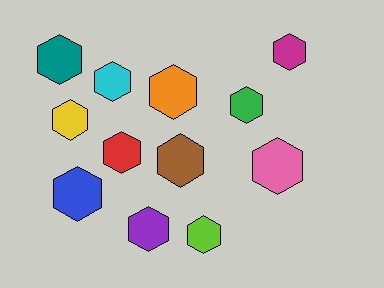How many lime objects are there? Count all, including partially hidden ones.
There is 1 lime object.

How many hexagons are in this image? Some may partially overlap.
There are 12 hexagons.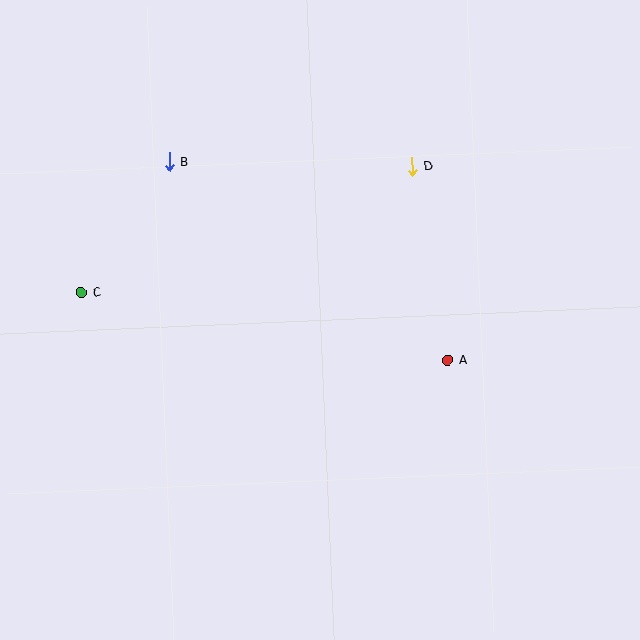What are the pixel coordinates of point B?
Point B is at (169, 162).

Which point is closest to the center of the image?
Point A at (448, 360) is closest to the center.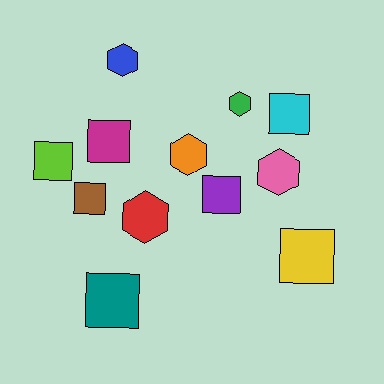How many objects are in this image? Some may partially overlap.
There are 12 objects.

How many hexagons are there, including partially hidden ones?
There are 5 hexagons.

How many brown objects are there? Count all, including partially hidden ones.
There is 1 brown object.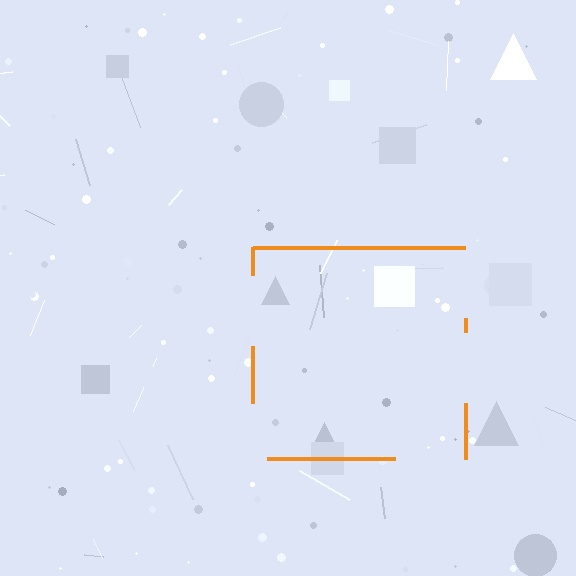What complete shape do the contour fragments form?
The contour fragments form a square.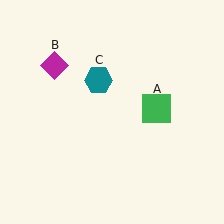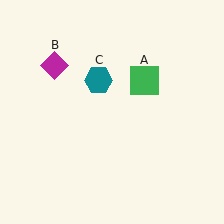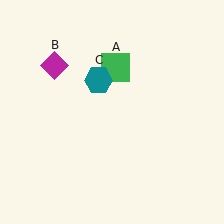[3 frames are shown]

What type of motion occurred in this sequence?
The green square (object A) rotated counterclockwise around the center of the scene.